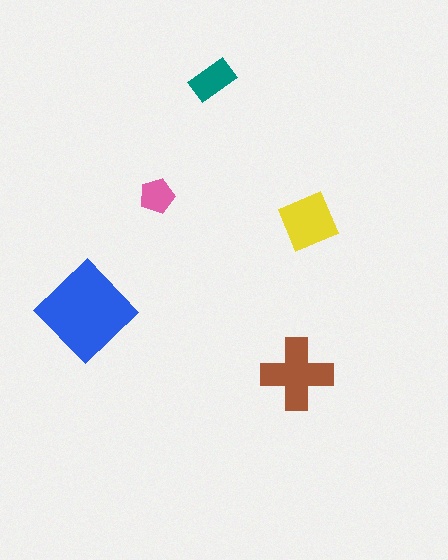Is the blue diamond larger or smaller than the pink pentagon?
Larger.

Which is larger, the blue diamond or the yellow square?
The blue diamond.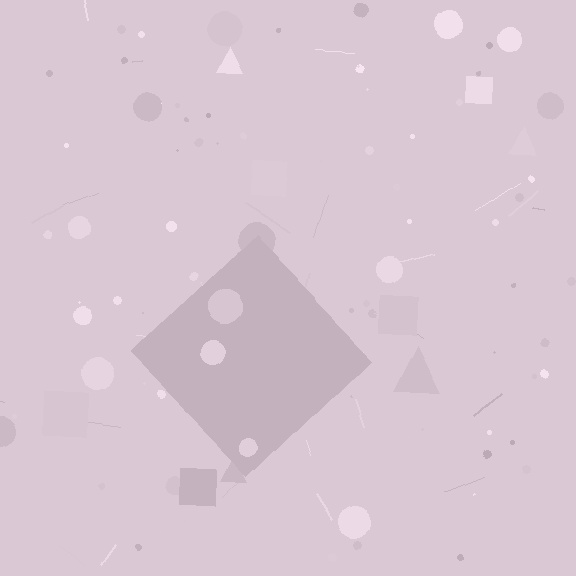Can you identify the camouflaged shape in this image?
The camouflaged shape is a diamond.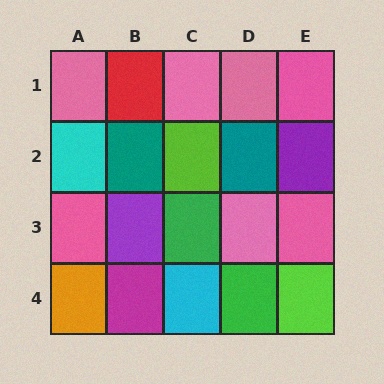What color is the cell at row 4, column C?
Cyan.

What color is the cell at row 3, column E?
Pink.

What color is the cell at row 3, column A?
Pink.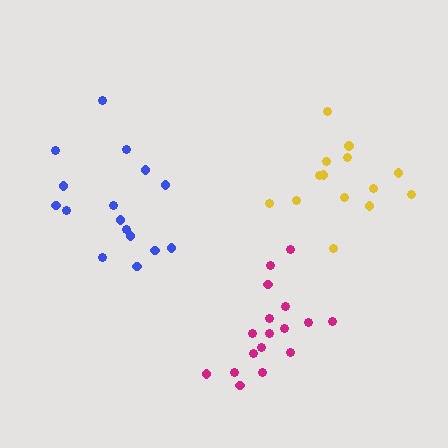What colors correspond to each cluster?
The clusters are colored: blue, magenta, yellow.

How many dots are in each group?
Group 1: 16 dots, Group 2: 17 dots, Group 3: 14 dots (47 total).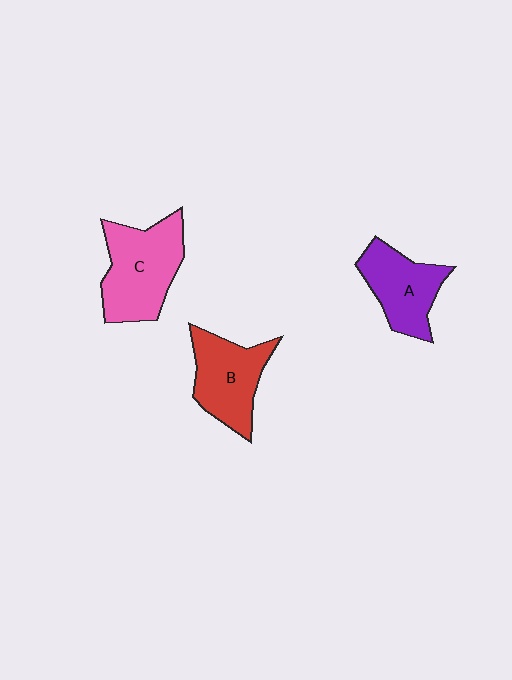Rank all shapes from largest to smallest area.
From largest to smallest: C (pink), B (red), A (purple).